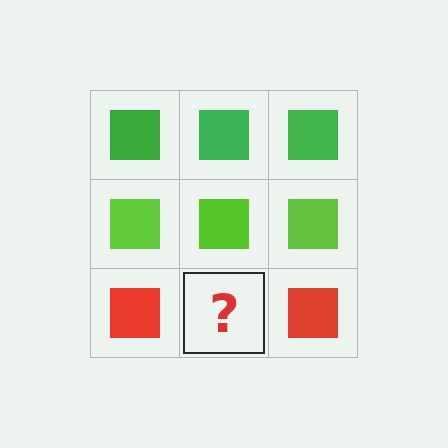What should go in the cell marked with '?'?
The missing cell should contain a red square.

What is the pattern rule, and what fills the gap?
The rule is that each row has a consistent color. The gap should be filled with a red square.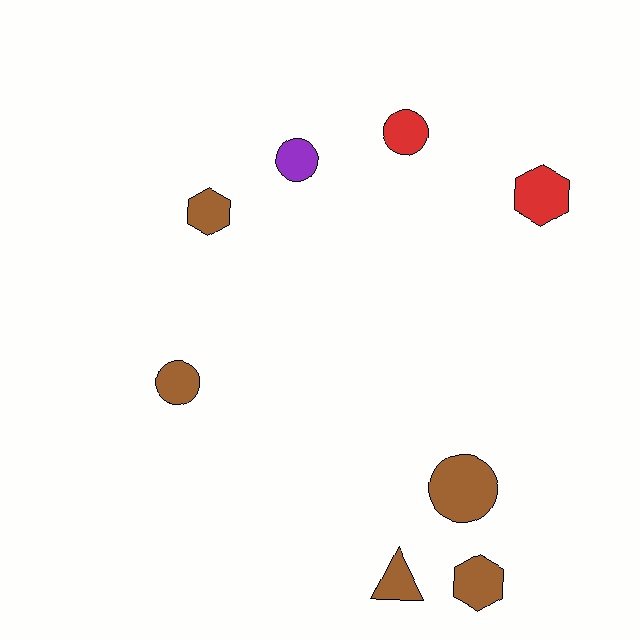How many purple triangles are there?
There are no purple triangles.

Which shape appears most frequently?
Circle, with 4 objects.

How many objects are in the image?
There are 8 objects.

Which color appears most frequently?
Brown, with 5 objects.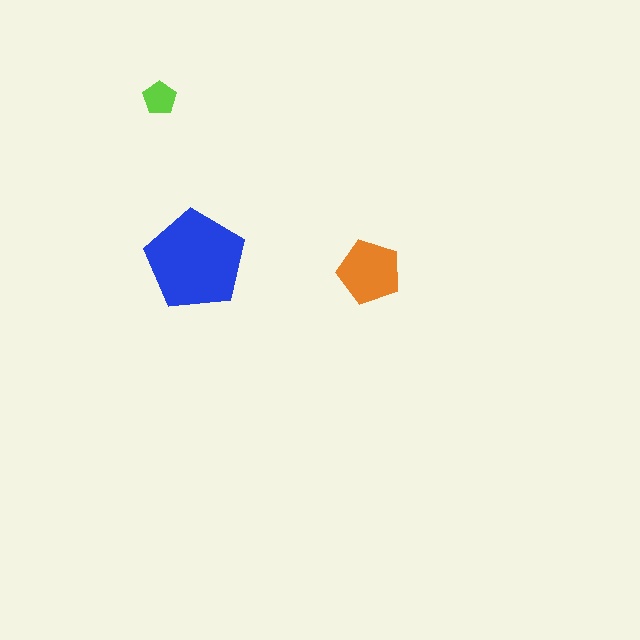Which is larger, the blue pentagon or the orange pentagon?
The blue one.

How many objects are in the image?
There are 3 objects in the image.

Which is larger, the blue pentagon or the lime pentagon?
The blue one.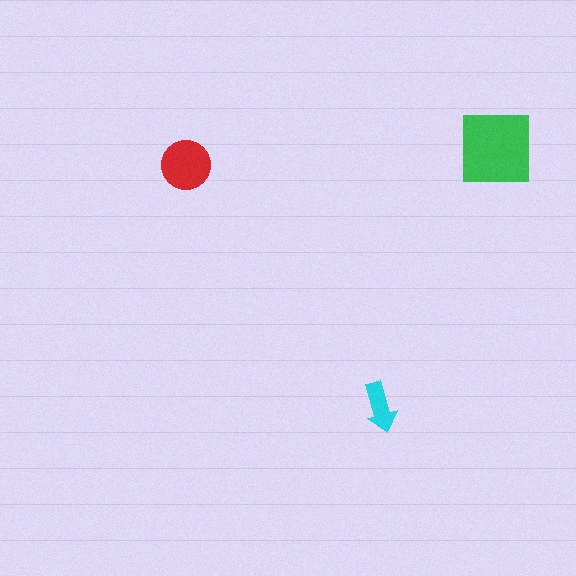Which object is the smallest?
The cyan arrow.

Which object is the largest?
The green square.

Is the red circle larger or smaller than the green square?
Smaller.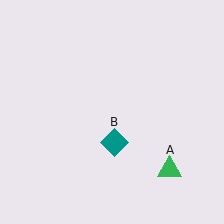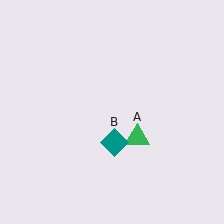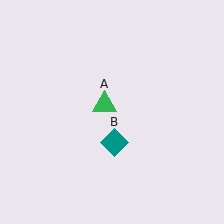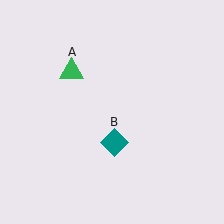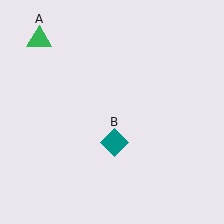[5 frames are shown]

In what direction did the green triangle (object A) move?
The green triangle (object A) moved up and to the left.